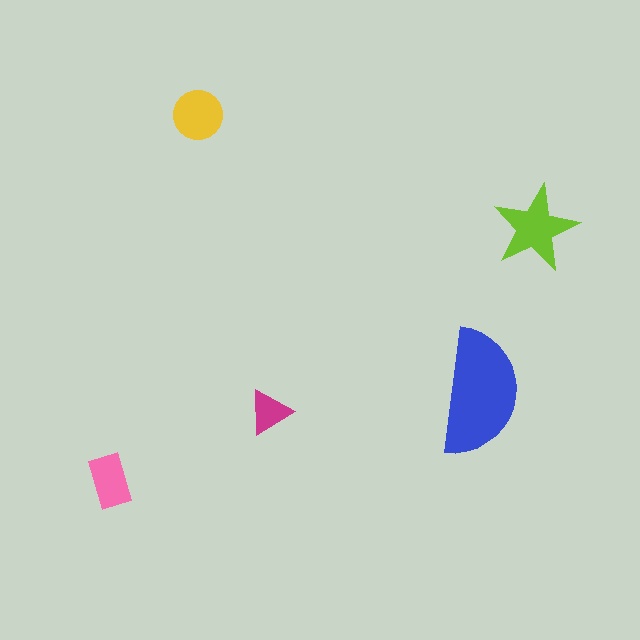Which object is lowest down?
The pink rectangle is bottommost.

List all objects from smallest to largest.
The magenta triangle, the pink rectangle, the yellow circle, the lime star, the blue semicircle.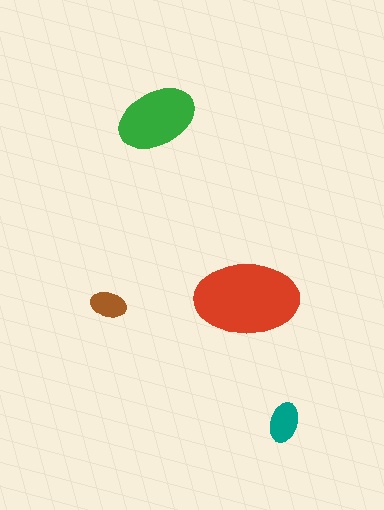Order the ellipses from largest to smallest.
the red one, the green one, the teal one, the brown one.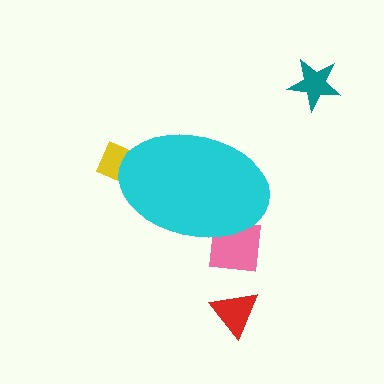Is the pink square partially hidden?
Yes, the pink square is partially hidden behind the cyan ellipse.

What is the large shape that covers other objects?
A cyan ellipse.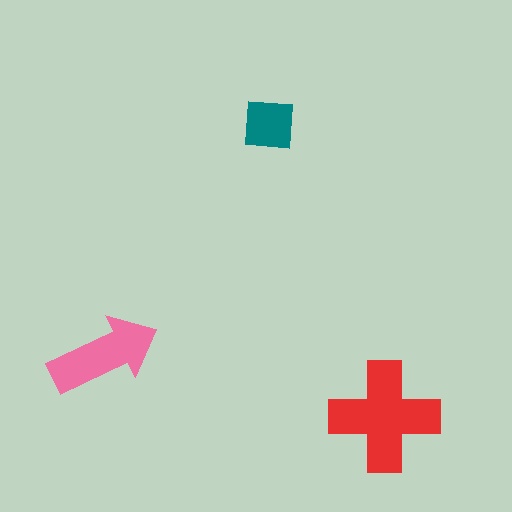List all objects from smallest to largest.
The teal square, the pink arrow, the red cross.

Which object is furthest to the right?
The red cross is rightmost.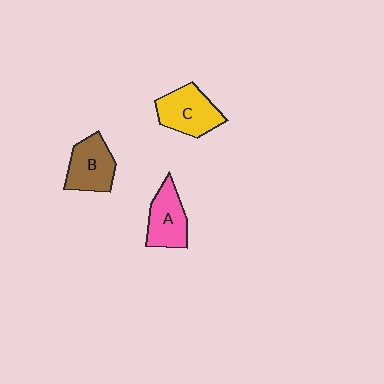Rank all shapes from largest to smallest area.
From largest to smallest: C (yellow), B (brown), A (pink).